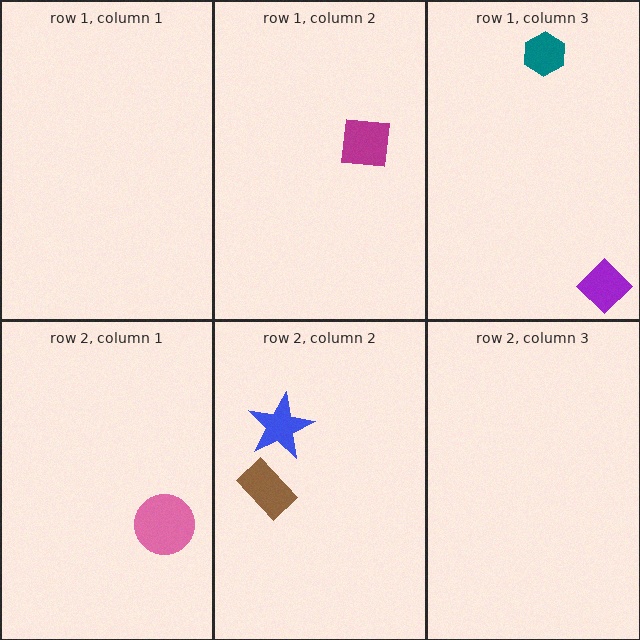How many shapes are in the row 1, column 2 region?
1.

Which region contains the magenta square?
The row 1, column 2 region.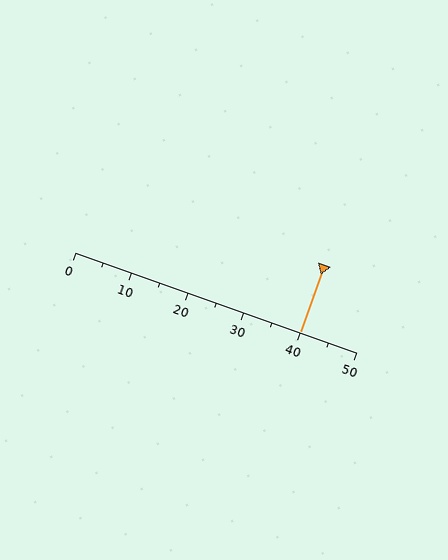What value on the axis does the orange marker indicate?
The marker indicates approximately 40.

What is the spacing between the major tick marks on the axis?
The major ticks are spaced 10 apart.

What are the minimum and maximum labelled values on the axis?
The axis runs from 0 to 50.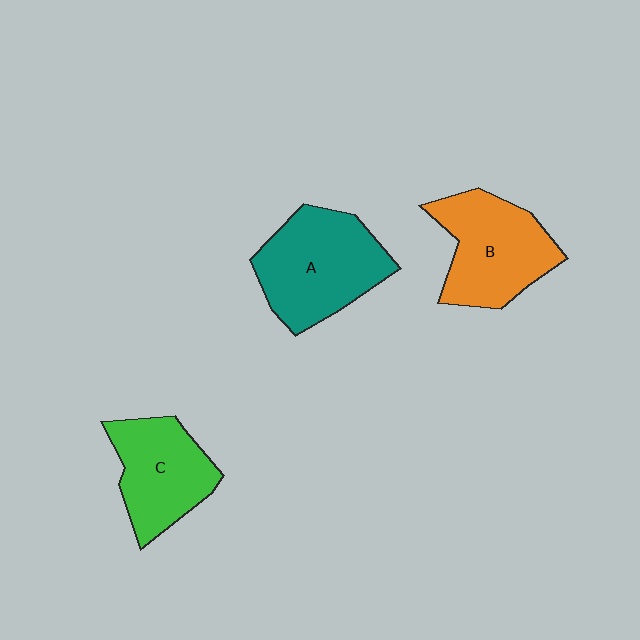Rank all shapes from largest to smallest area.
From largest to smallest: A (teal), B (orange), C (green).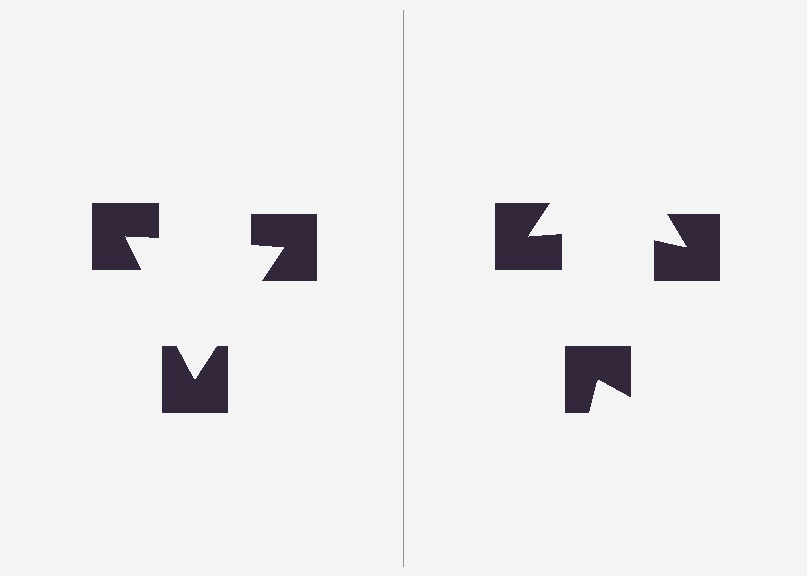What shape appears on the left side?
An illusory triangle.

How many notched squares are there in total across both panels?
6 — 3 on each side.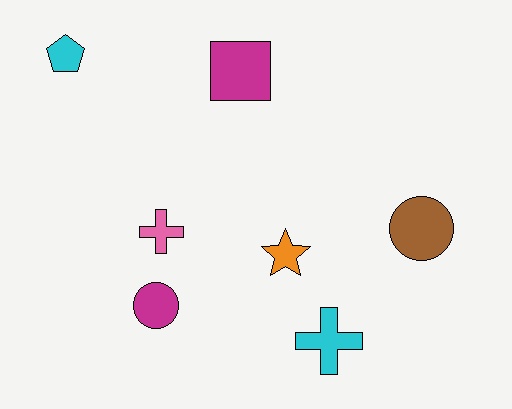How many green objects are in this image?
There are no green objects.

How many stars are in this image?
There is 1 star.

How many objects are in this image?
There are 7 objects.